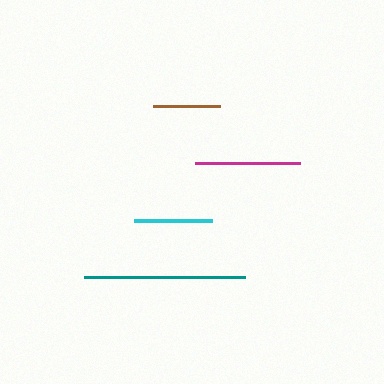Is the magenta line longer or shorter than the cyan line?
The magenta line is longer than the cyan line.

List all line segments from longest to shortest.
From longest to shortest: teal, magenta, cyan, brown.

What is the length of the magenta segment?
The magenta segment is approximately 105 pixels long.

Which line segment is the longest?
The teal line is the longest at approximately 162 pixels.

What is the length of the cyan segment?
The cyan segment is approximately 78 pixels long.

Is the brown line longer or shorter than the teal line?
The teal line is longer than the brown line.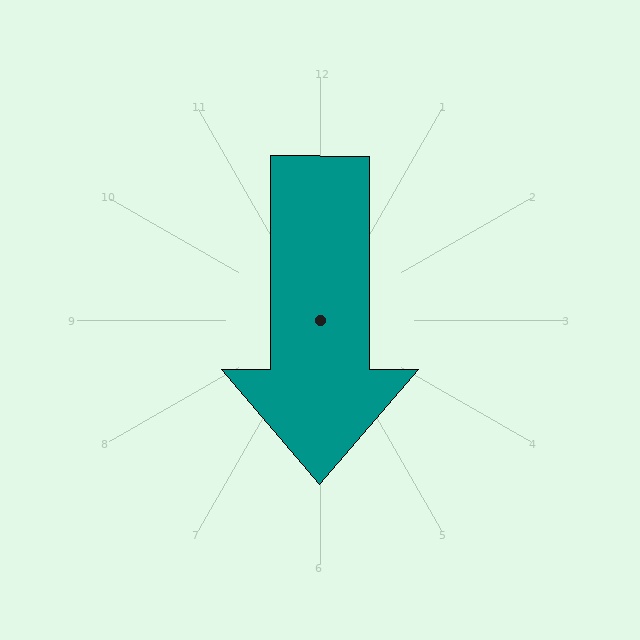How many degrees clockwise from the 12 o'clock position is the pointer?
Approximately 180 degrees.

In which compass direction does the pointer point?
South.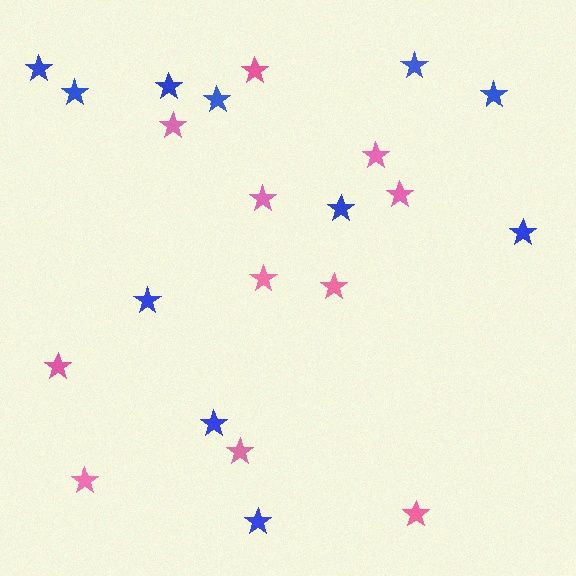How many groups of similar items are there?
There are 2 groups: one group of blue stars (11) and one group of pink stars (11).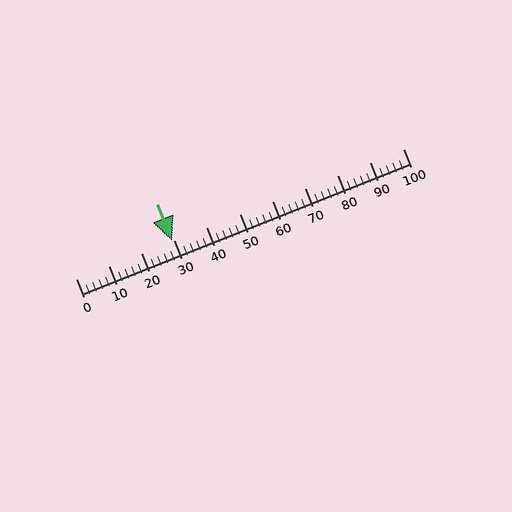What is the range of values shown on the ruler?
The ruler shows values from 0 to 100.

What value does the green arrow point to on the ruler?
The green arrow points to approximately 30.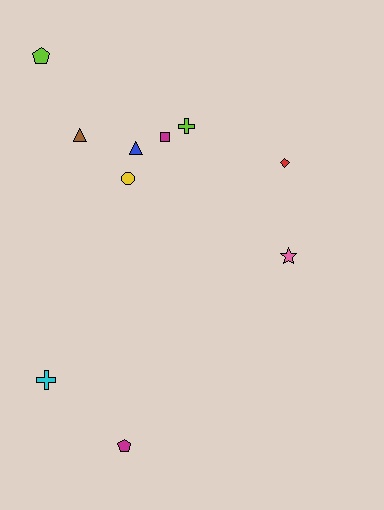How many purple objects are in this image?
There are no purple objects.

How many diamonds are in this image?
There is 1 diamond.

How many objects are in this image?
There are 10 objects.